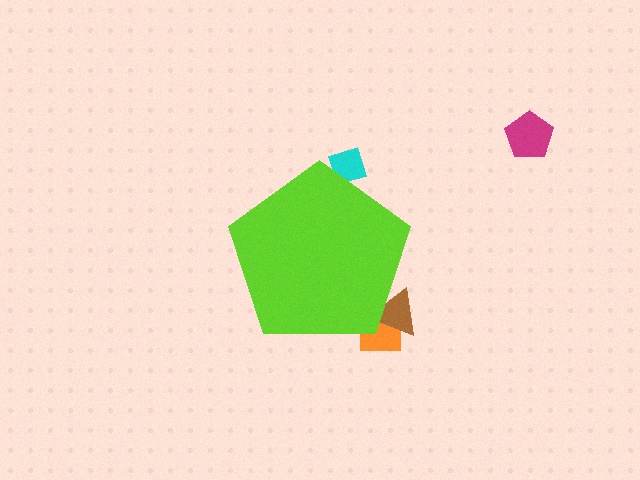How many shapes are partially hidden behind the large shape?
3 shapes are partially hidden.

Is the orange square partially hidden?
Yes, the orange square is partially hidden behind the lime pentagon.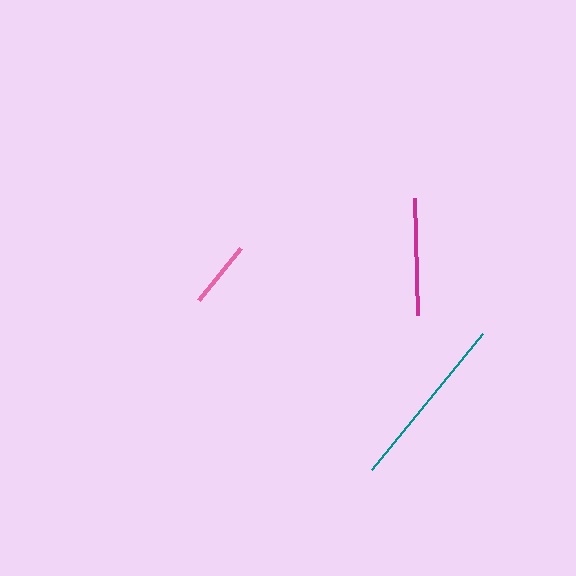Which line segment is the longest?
The teal line is the longest at approximately 176 pixels.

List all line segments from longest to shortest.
From longest to shortest: teal, magenta, pink.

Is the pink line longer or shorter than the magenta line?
The magenta line is longer than the pink line.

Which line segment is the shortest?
The pink line is the shortest at approximately 66 pixels.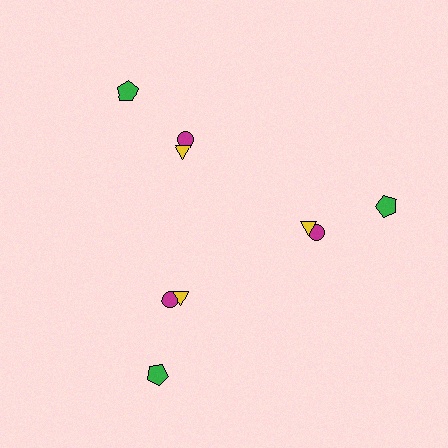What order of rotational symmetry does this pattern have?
This pattern has 3-fold rotational symmetry.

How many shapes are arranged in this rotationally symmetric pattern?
There are 9 shapes, arranged in 3 groups of 3.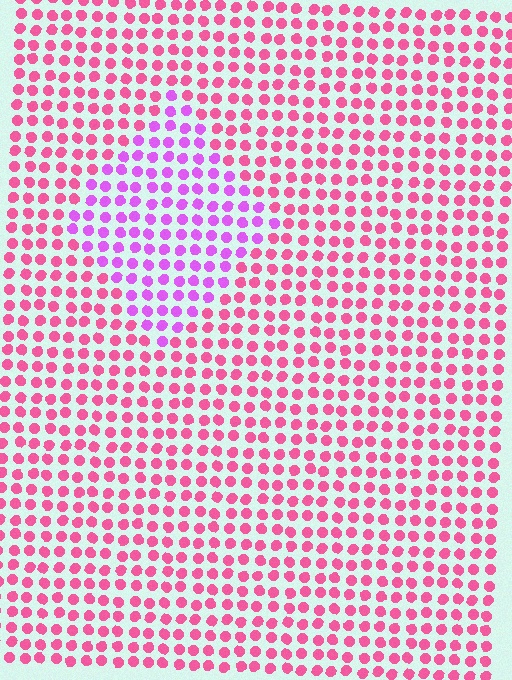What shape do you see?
I see a diamond.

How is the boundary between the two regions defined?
The boundary is defined purely by a slight shift in hue (about 41 degrees). Spacing, size, and orientation are identical on both sides.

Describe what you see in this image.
The image is filled with small pink elements in a uniform arrangement. A diamond-shaped region is visible where the elements are tinted to a slightly different hue, forming a subtle color boundary.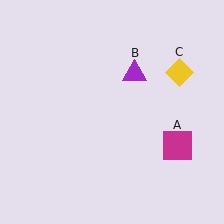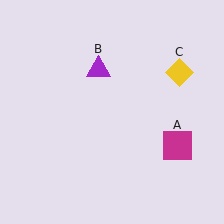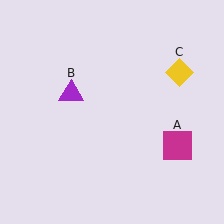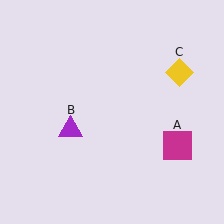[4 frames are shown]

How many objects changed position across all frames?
1 object changed position: purple triangle (object B).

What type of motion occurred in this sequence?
The purple triangle (object B) rotated counterclockwise around the center of the scene.